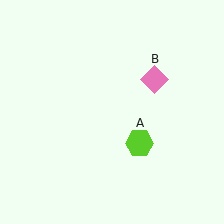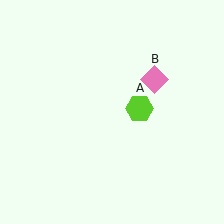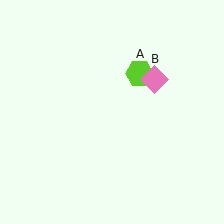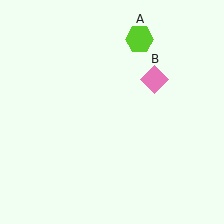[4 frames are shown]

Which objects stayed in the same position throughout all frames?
Pink diamond (object B) remained stationary.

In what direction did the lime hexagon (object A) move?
The lime hexagon (object A) moved up.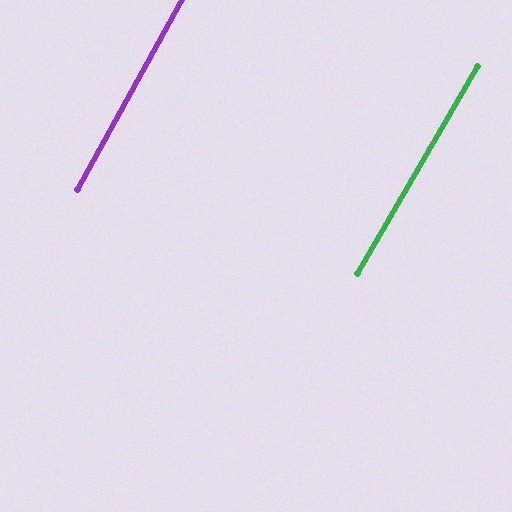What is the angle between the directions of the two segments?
Approximately 1 degree.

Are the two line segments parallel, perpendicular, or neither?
Parallel — their directions differ by only 1.3°.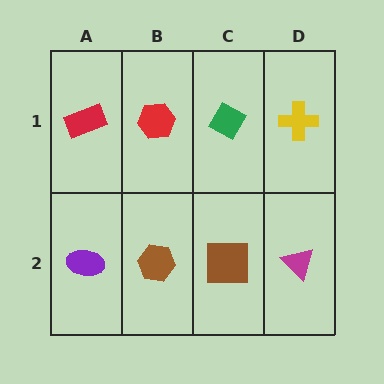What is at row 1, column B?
A red hexagon.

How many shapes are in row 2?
4 shapes.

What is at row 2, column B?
A brown hexagon.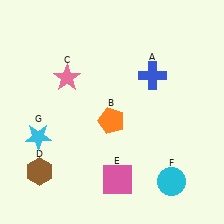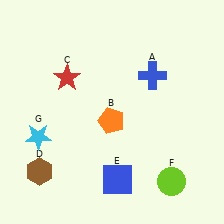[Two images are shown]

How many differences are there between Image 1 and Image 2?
There are 3 differences between the two images.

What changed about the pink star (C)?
In Image 1, C is pink. In Image 2, it changed to red.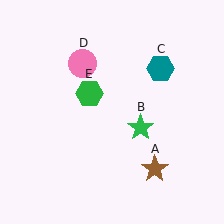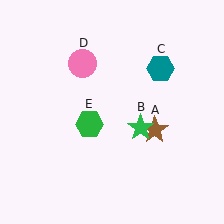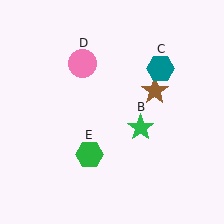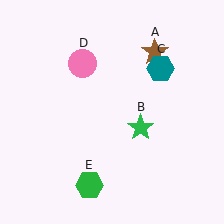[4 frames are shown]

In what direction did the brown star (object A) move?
The brown star (object A) moved up.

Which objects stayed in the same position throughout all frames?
Green star (object B) and teal hexagon (object C) and pink circle (object D) remained stationary.